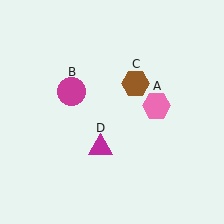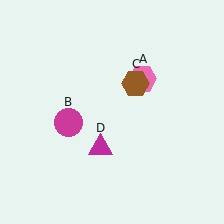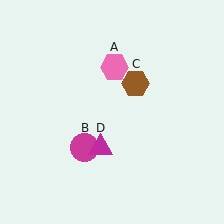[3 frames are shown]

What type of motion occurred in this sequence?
The pink hexagon (object A), magenta circle (object B) rotated counterclockwise around the center of the scene.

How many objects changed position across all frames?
2 objects changed position: pink hexagon (object A), magenta circle (object B).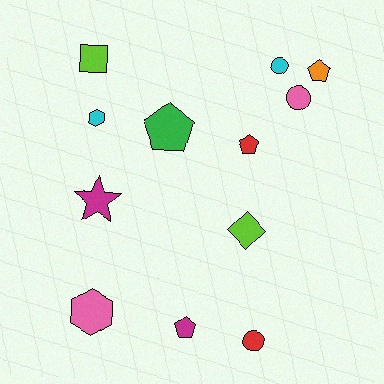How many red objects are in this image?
There are 2 red objects.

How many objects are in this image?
There are 12 objects.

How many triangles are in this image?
There are no triangles.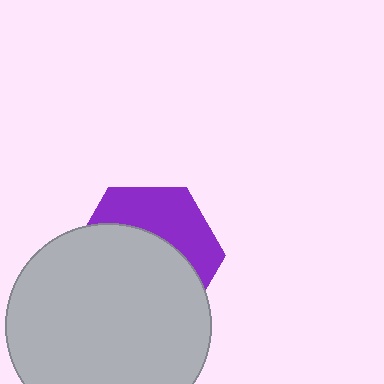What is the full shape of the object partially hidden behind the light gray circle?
The partially hidden object is a purple hexagon.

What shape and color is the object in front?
The object in front is a light gray circle.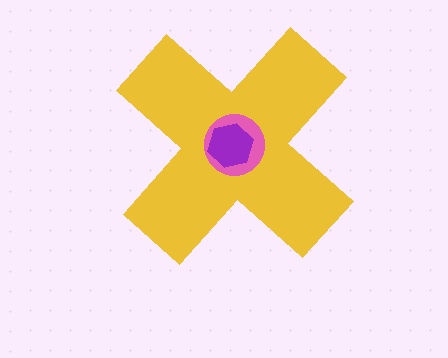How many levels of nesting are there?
3.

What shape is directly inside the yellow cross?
The pink circle.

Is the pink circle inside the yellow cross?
Yes.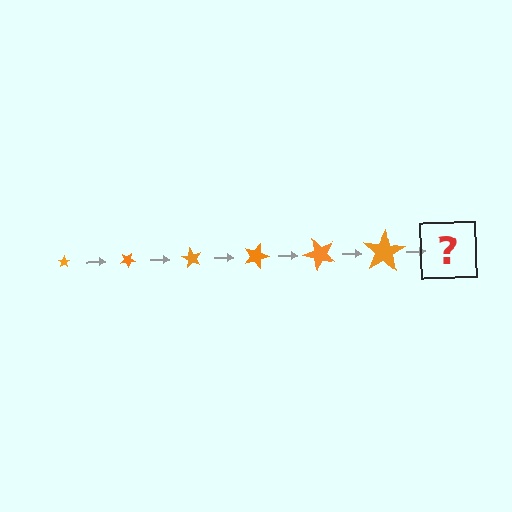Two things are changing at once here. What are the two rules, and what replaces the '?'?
The two rules are that the star grows larger each step and it rotates 30 degrees each step. The '?' should be a star, larger than the previous one and rotated 180 degrees from the start.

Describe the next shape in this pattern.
It should be a star, larger than the previous one and rotated 180 degrees from the start.